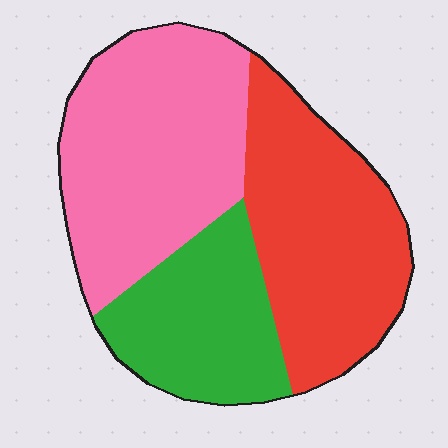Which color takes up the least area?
Green, at roughly 25%.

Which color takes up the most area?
Pink, at roughly 40%.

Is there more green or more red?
Red.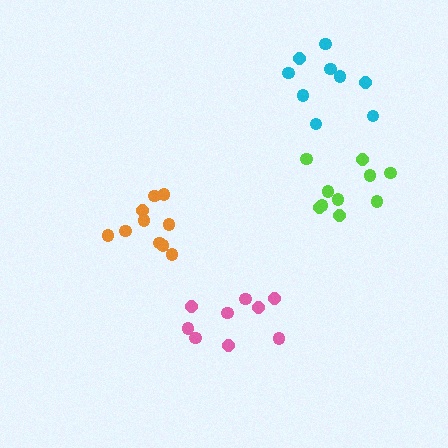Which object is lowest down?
The pink cluster is bottommost.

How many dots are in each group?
Group 1: 9 dots, Group 2: 10 dots, Group 3: 10 dots, Group 4: 9 dots (38 total).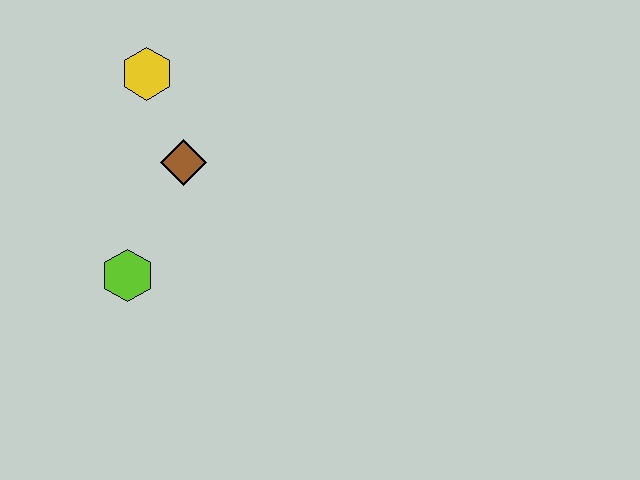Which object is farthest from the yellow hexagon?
The lime hexagon is farthest from the yellow hexagon.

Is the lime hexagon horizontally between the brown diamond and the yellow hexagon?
No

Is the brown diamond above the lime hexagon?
Yes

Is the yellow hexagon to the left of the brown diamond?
Yes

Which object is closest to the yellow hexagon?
The brown diamond is closest to the yellow hexagon.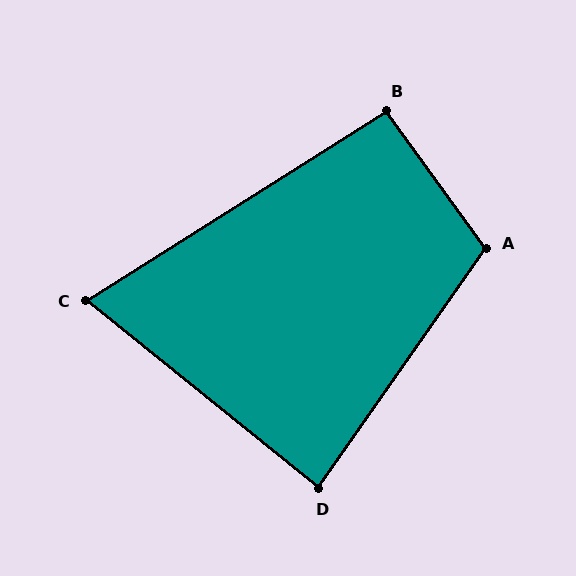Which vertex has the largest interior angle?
A, at approximately 109 degrees.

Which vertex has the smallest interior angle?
C, at approximately 71 degrees.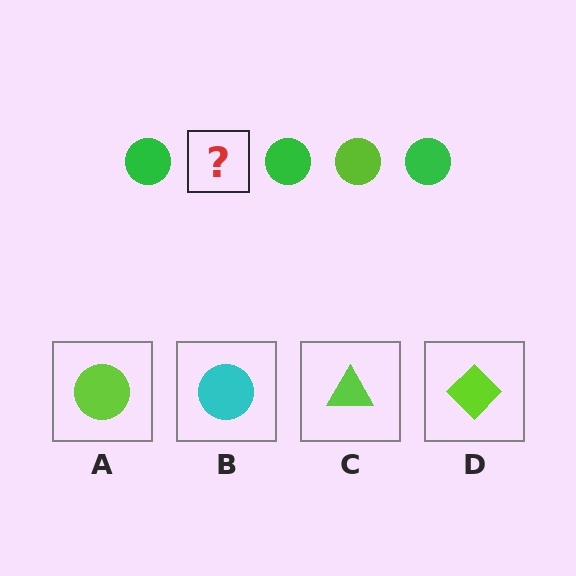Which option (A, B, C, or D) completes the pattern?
A.